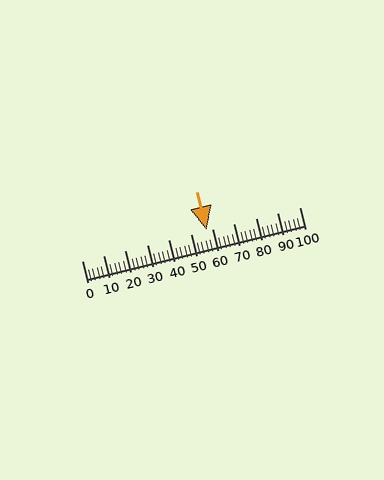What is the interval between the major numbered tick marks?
The major tick marks are spaced 10 units apart.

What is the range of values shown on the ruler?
The ruler shows values from 0 to 100.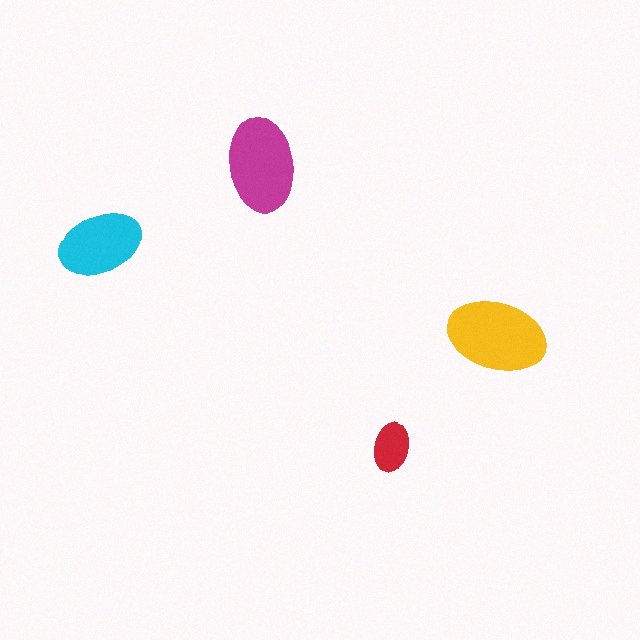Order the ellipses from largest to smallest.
the yellow one, the magenta one, the cyan one, the red one.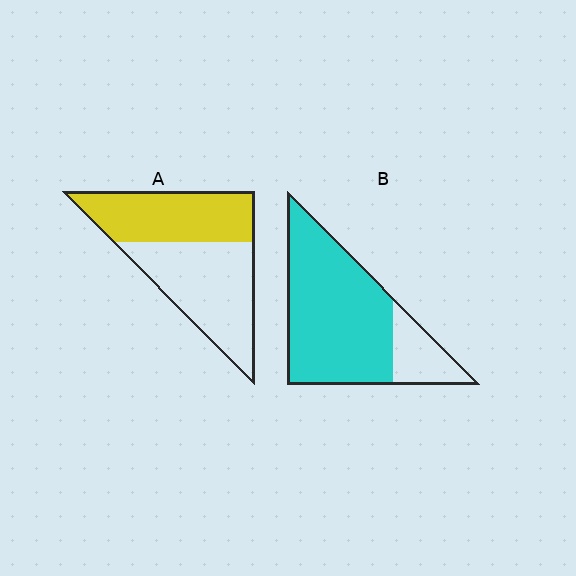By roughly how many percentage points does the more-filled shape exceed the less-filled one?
By roughly 35 percentage points (B over A).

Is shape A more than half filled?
No.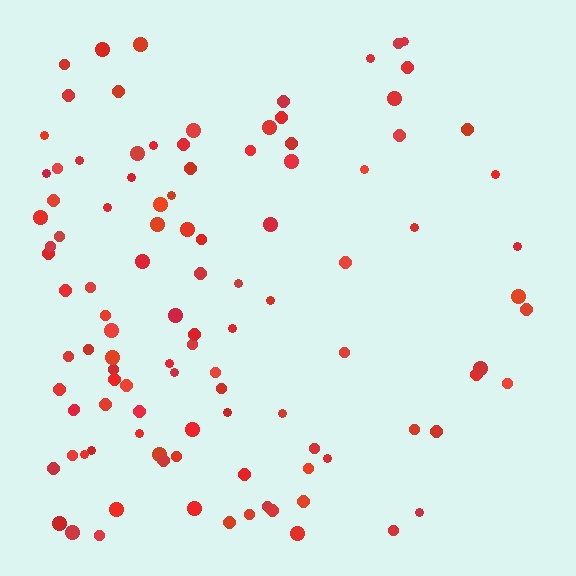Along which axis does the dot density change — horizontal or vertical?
Horizontal.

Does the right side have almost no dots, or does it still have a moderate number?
Still a moderate number, just noticeably fewer than the left.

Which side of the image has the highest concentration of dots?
The left.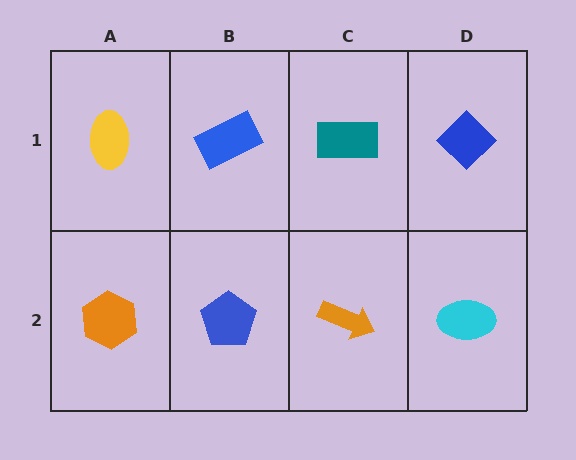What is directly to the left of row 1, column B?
A yellow ellipse.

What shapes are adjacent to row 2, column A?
A yellow ellipse (row 1, column A), a blue pentagon (row 2, column B).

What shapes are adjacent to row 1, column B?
A blue pentagon (row 2, column B), a yellow ellipse (row 1, column A), a teal rectangle (row 1, column C).